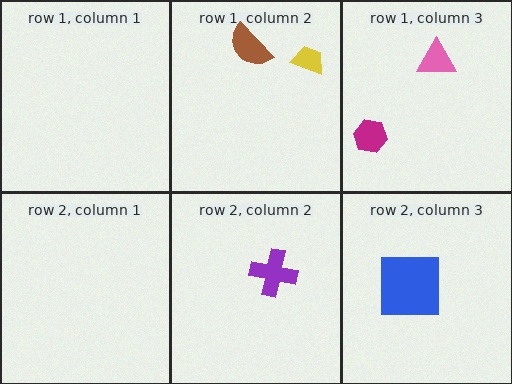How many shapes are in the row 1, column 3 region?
2.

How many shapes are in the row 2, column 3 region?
1.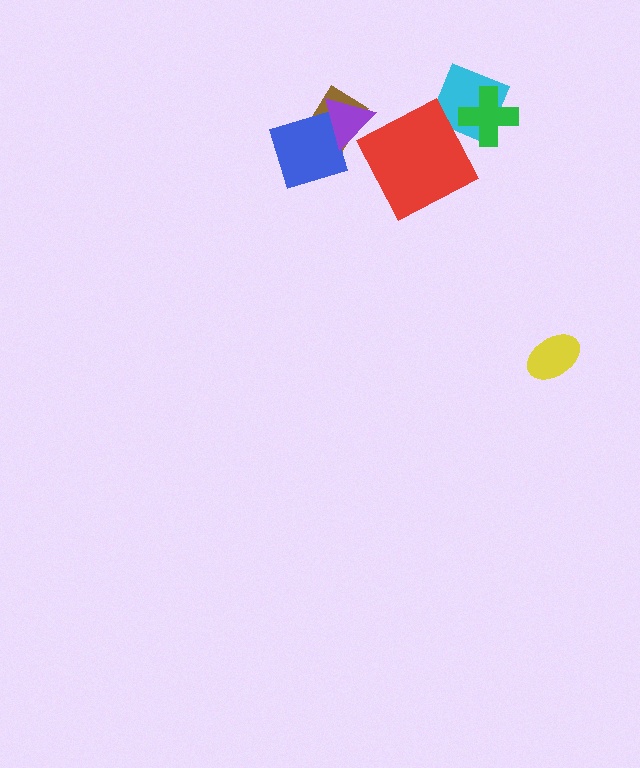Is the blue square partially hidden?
Yes, it is partially covered by another shape.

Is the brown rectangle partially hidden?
Yes, it is partially covered by another shape.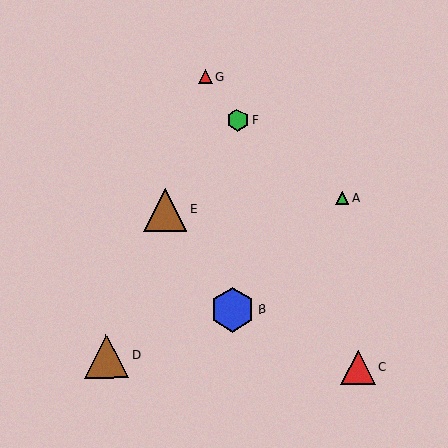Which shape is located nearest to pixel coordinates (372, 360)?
The red triangle (labeled C) at (358, 368) is nearest to that location.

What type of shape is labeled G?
Shape G is a red triangle.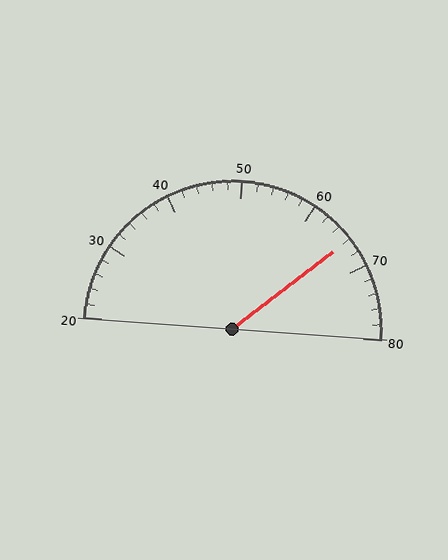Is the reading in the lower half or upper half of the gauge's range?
The reading is in the upper half of the range (20 to 80).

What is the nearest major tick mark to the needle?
The nearest major tick mark is 70.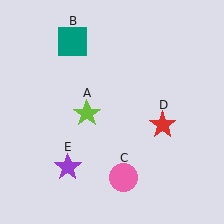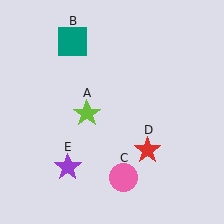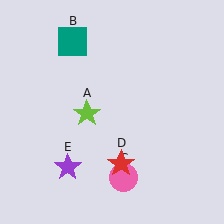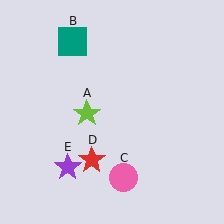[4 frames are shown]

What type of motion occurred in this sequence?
The red star (object D) rotated clockwise around the center of the scene.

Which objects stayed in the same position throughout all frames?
Lime star (object A) and teal square (object B) and pink circle (object C) and purple star (object E) remained stationary.